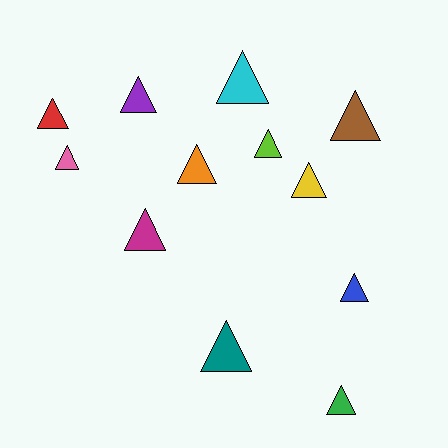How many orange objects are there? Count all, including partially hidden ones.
There is 1 orange object.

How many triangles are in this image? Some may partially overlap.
There are 12 triangles.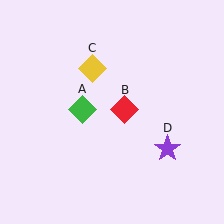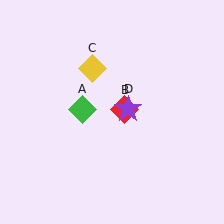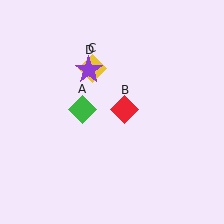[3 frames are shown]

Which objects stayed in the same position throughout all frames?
Green diamond (object A) and red diamond (object B) and yellow diamond (object C) remained stationary.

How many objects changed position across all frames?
1 object changed position: purple star (object D).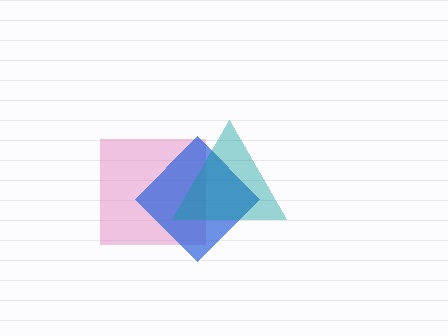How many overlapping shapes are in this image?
There are 3 overlapping shapes in the image.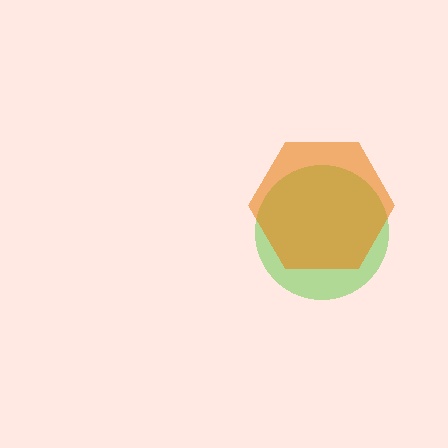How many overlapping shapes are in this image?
There are 2 overlapping shapes in the image.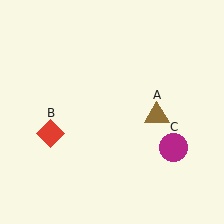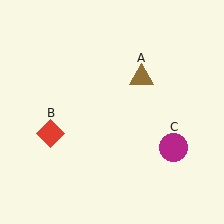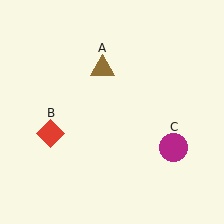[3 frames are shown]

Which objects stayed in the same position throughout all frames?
Red diamond (object B) and magenta circle (object C) remained stationary.